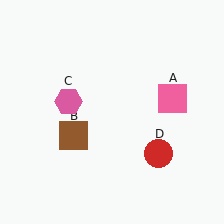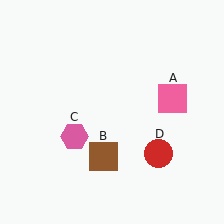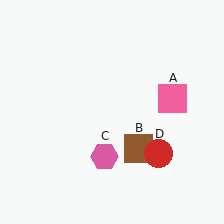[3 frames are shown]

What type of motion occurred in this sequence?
The brown square (object B), pink hexagon (object C) rotated counterclockwise around the center of the scene.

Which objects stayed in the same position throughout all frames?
Pink square (object A) and red circle (object D) remained stationary.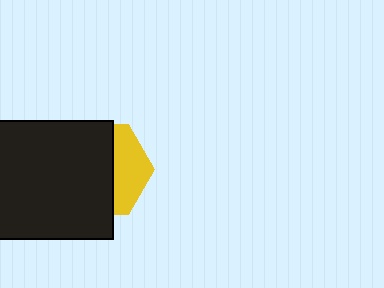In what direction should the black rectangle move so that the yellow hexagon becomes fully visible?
The black rectangle should move left. That is the shortest direction to clear the overlap and leave the yellow hexagon fully visible.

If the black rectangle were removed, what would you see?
You would see the complete yellow hexagon.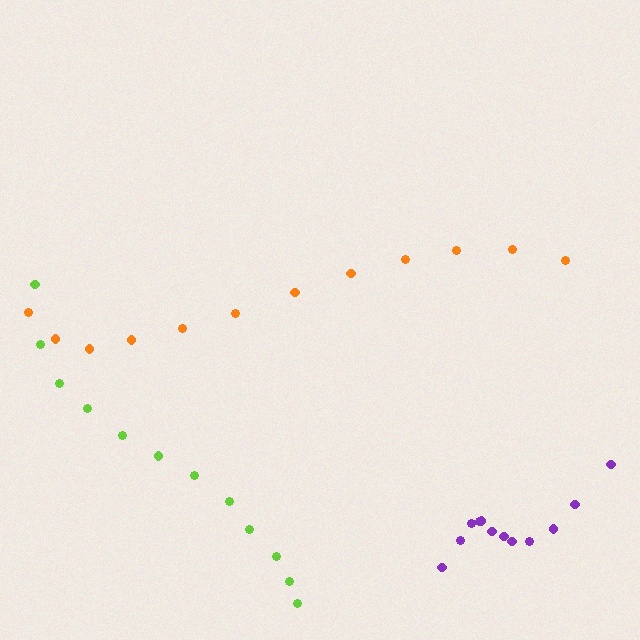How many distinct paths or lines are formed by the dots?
There are 3 distinct paths.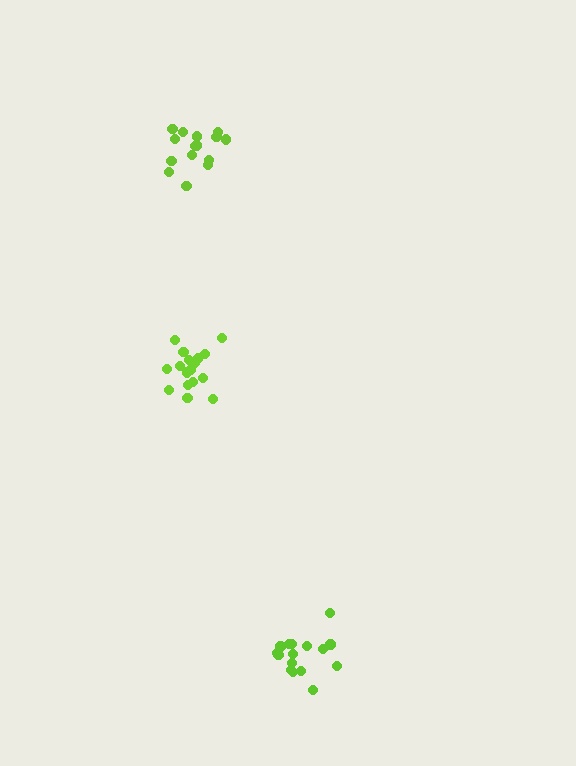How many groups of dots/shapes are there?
There are 3 groups.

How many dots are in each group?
Group 1: 17 dots, Group 2: 18 dots, Group 3: 15 dots (50 total).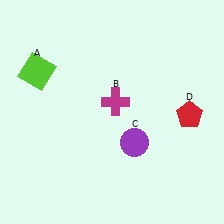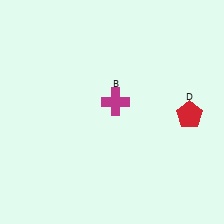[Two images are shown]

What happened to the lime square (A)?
The lime square (A) was removed in Image 2. It was in the top-left area of Image 1.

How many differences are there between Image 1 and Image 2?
There are 2 differences between the two images.